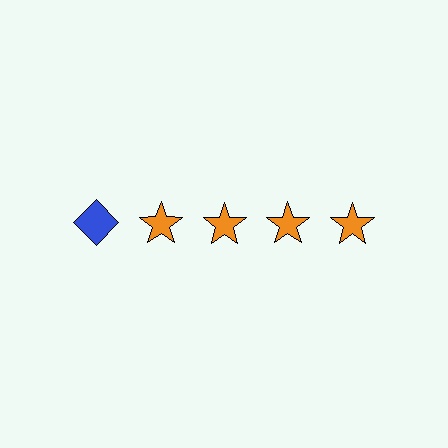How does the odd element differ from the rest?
It differs in both color (blue instead of orange) and shape (diamond instead of star).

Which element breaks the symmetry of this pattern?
The blue diamond in the top row, leftmost column breaks the symmetry. All other shapes are orange stars.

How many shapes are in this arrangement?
There are 5 shapes arranged in a grid pattern.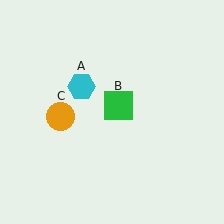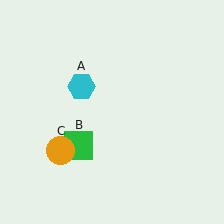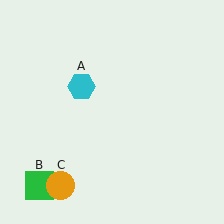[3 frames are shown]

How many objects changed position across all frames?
2 objects changed position: green square (object B), orange circle (object C).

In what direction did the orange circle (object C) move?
The orange circle (object C) moved down.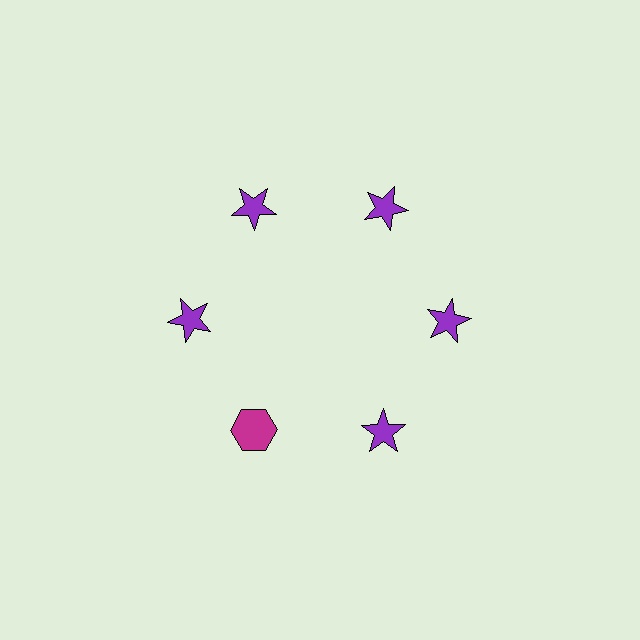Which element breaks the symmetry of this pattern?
The magenta hexagon at roughly the 7 o'clock position breaks the symmetry. All other shapes are purple stars.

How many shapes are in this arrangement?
There are 6 shapes arranged in a ring pattern.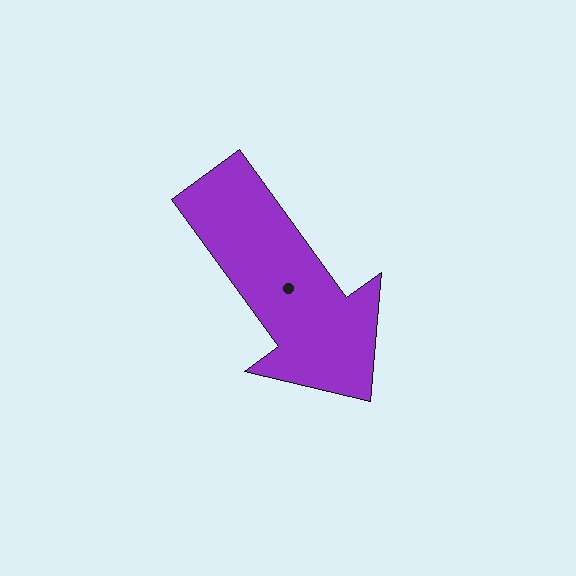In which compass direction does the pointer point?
Southeast.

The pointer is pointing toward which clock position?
Roughly 5 o'clock.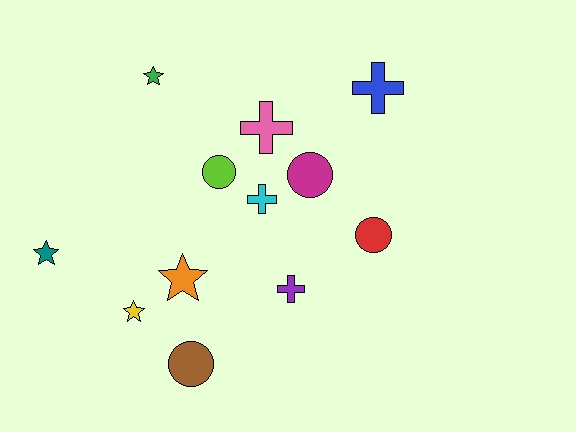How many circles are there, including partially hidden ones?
There are 4 circles.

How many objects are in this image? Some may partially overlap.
There are 12 objects.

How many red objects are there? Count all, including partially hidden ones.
There is 1 red object.